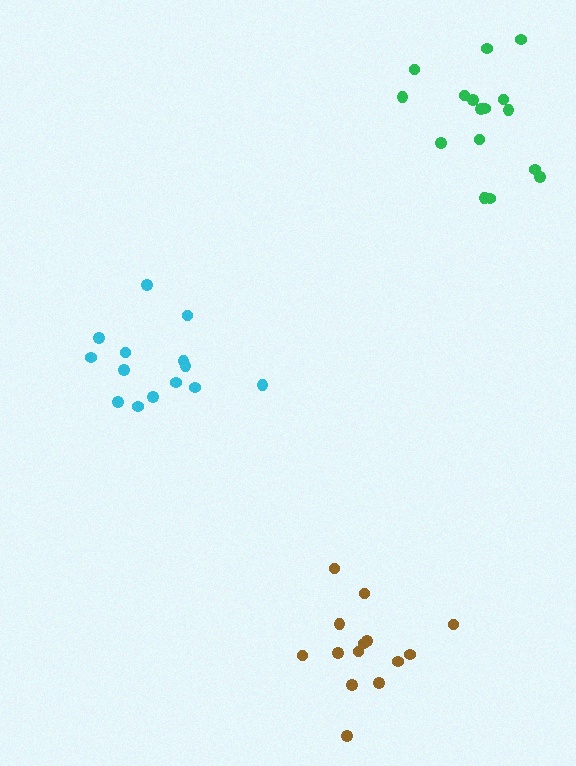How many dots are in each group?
Group 1: 16 dots, Group 2: 14 dots, Group 3: 14 dots (44 total).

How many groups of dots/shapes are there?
There are 3 groups.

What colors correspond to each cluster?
The clusters are colored: green, cyan, brown.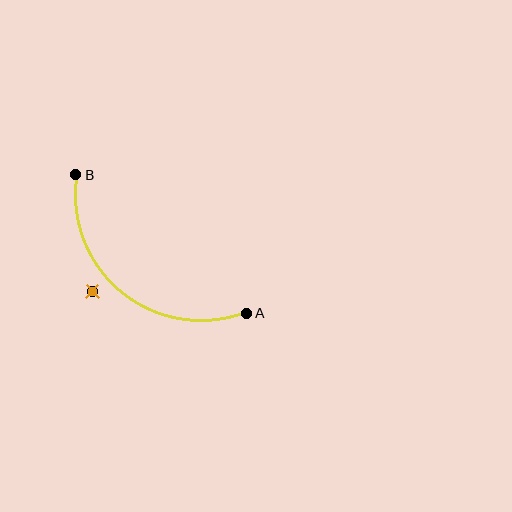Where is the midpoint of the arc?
The arc midpoint is the point on the curve farthest from the straight line joining A and B. It sits below and to the left of that line.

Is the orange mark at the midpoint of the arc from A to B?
No — the orange mark does not lie on the arc at all. It sits slightly outside the curve.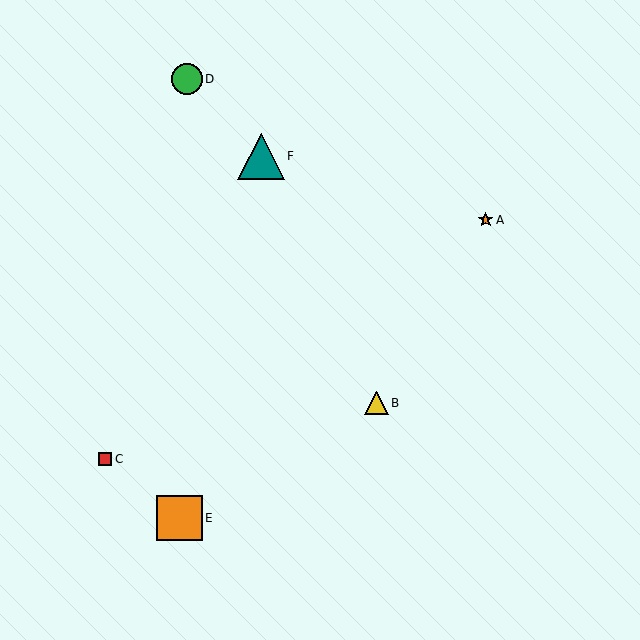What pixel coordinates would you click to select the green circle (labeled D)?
Click at (187, 79) to select the green circle D.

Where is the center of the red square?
The center of the red square is at (105, 459).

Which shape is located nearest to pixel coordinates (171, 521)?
The orange square (labeled E) at (180, 518) is nearest to that location.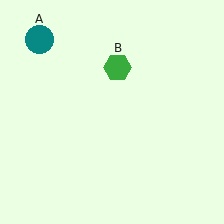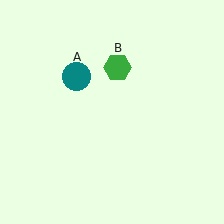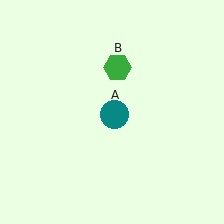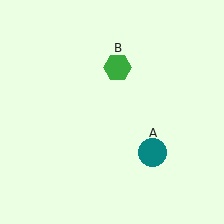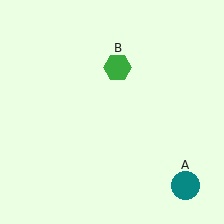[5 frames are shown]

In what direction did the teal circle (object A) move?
The teal circle (object A) moved down and to the right.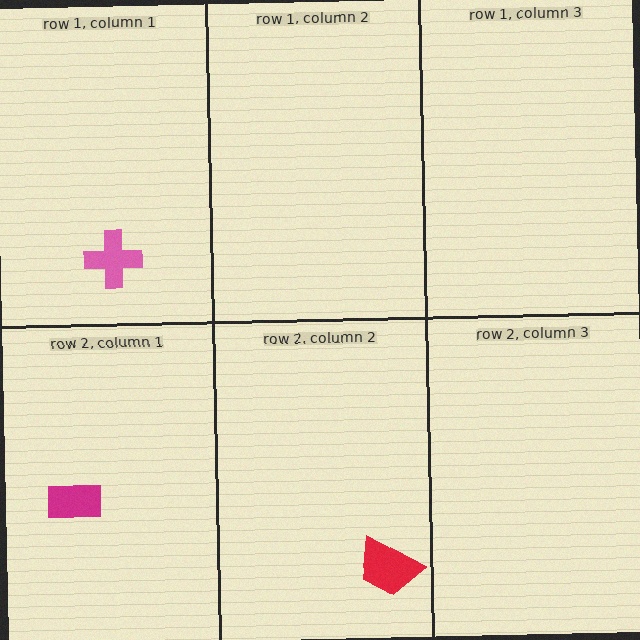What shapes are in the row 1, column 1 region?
The pink cross.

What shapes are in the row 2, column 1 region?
The magenta rectangle.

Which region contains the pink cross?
The row 1, column 1 region.